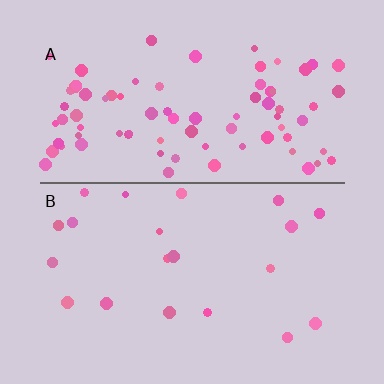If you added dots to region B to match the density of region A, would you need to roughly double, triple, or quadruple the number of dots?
Approximately quadruple.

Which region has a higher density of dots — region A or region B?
A (the top).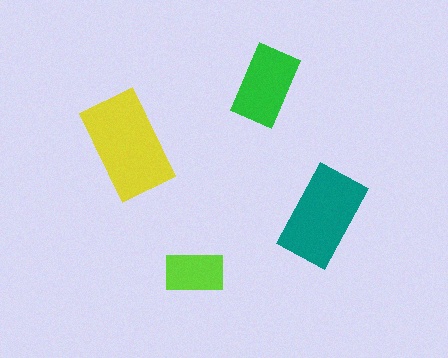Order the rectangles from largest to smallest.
the yellow one, the teal one, the green one, the lime one.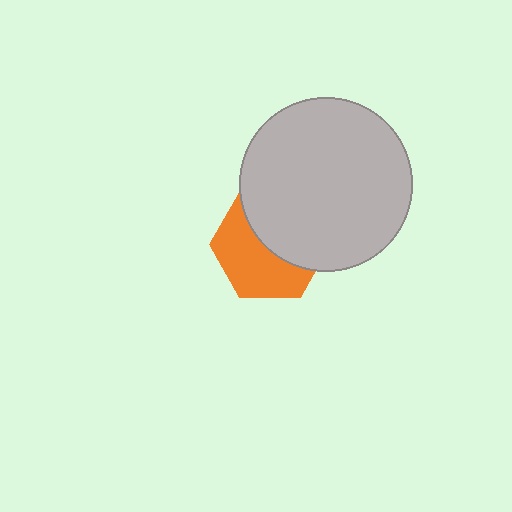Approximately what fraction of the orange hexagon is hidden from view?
Roughly 49% of the orange hexagon is hidden behind the light gray circle.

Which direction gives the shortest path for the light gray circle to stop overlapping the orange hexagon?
Moving toward the upper-right gives the shortest separation.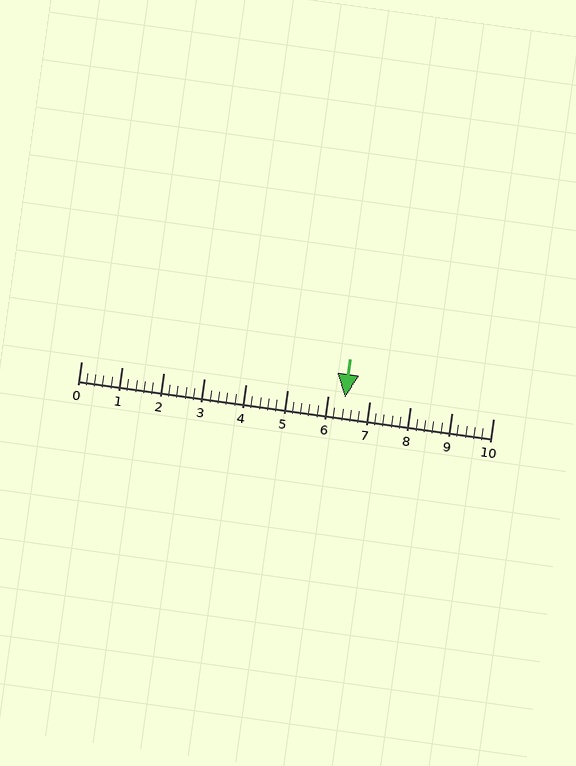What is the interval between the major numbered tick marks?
The major tick marks are spaced 1 units apart.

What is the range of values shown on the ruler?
The ruler shows values from 0 to 10.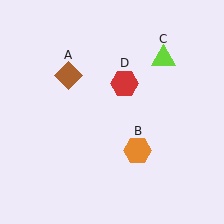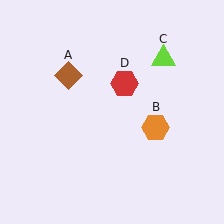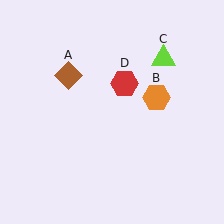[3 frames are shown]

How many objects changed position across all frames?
1 object changed position: orange hexagon (object B).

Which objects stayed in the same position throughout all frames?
Brown diamond (object A) and lime triangle (object C) and red hexagon (object D) remained stationary.